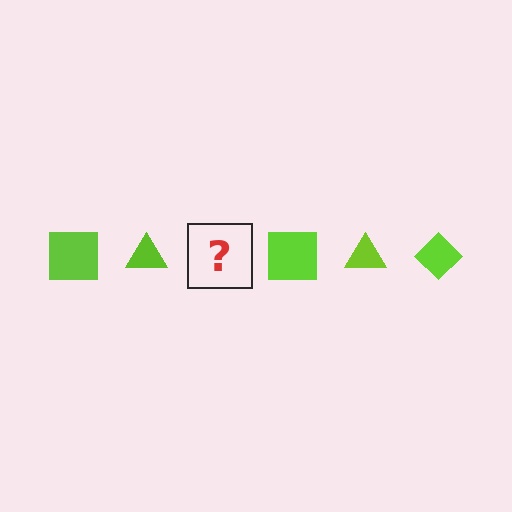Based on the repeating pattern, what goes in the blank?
The blank should be a lime diamond.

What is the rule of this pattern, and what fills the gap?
The rule is that the pattern cycles through square, triangle, diamond shapes in lime. The gap should be filled with a lime diamond.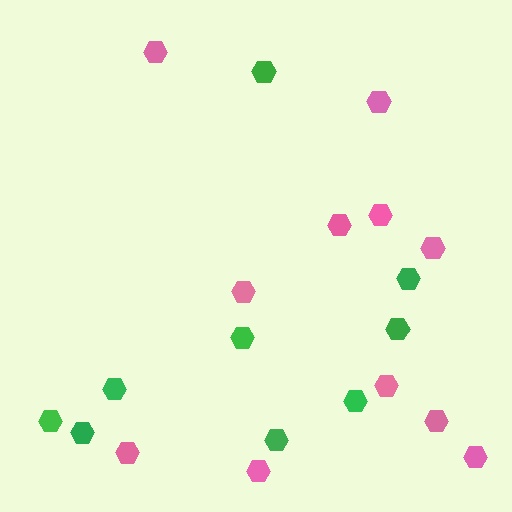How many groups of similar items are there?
There are 2 groups: one group of pink hexagons (11) and one group of green hexagons (9).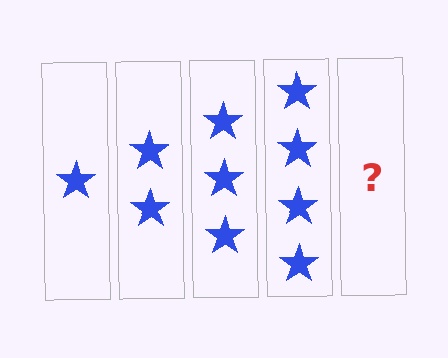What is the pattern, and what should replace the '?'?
The pattern is that each step adds one more star. The '?' should be 5 stars.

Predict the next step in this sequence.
The next step is 5 stars.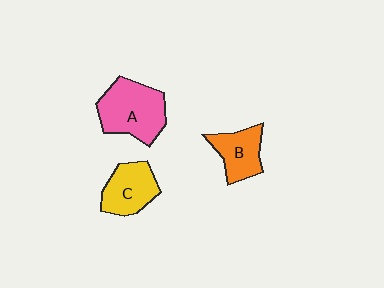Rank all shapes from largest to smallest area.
From largest to smallest: A (pink), C (yellow), B (orange).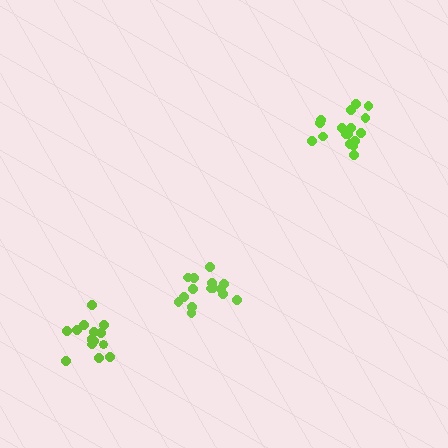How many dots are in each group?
Group 1: 15 dots, Group 2: 15 dots, Group 3: 18 dots (48 total).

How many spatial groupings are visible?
There are 3 spatial groupings.